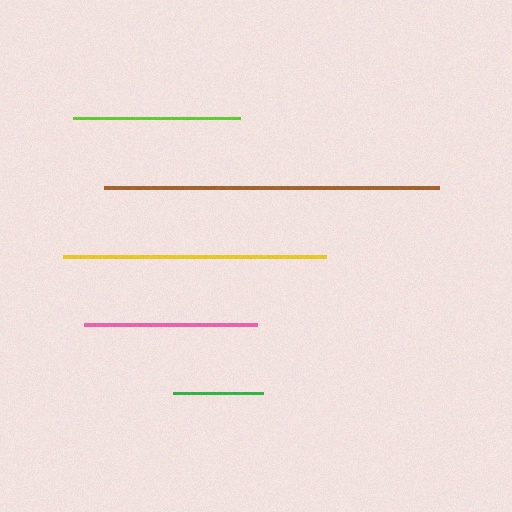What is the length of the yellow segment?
The yellow segment is approximately 263 pixels long.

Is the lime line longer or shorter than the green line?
The lime line is longer than the green line.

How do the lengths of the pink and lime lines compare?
The pink and lime lines are approximately the same length.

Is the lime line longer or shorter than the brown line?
The brown line is longer than the lime line.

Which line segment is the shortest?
The green line is the shortest at approximately 89 pixels.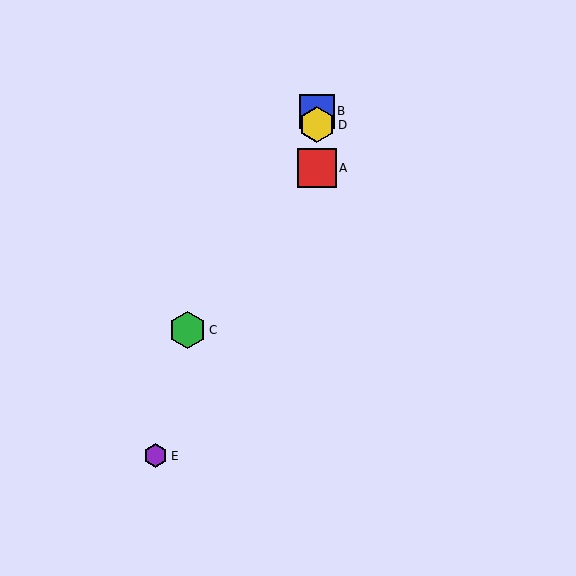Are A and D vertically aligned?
Yes, both are at x≈317.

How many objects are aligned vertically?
3 objects (A, B, D) are aligned vertically.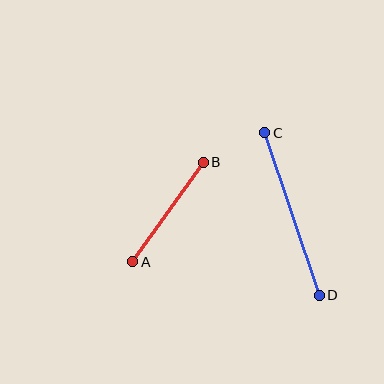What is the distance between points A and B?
The distance is approximately 122 pixels.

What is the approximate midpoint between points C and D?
The midpoint is at approximately (292, 214) pixels.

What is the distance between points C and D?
The distance is approximately 171 pixels.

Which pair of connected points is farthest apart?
Points C and D are farthest apart.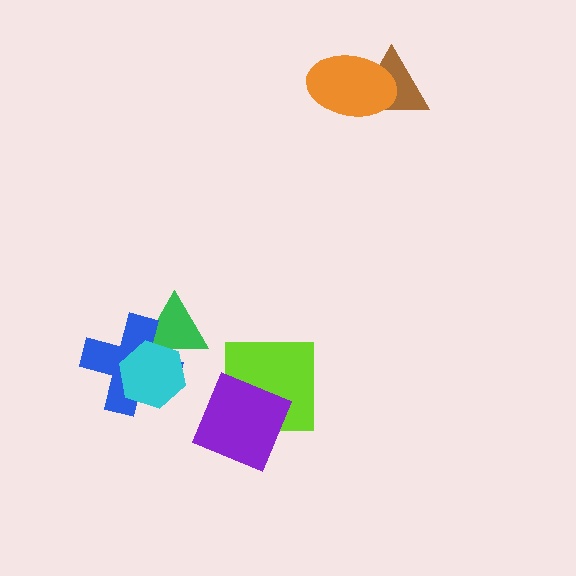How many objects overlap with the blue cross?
2 objects overlap with the blue cross.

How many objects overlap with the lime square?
1 object overlaps with the lime square.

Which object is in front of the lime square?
The purple square is in front of the lime square.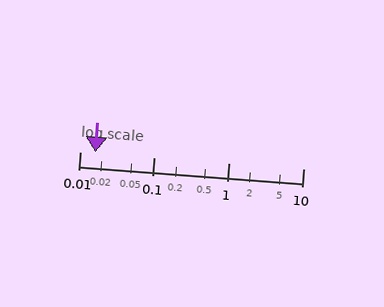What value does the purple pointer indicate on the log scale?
The pointer indicates approximately 0.016.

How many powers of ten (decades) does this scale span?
The scale spans 3 decades, from 0.01 to 10.